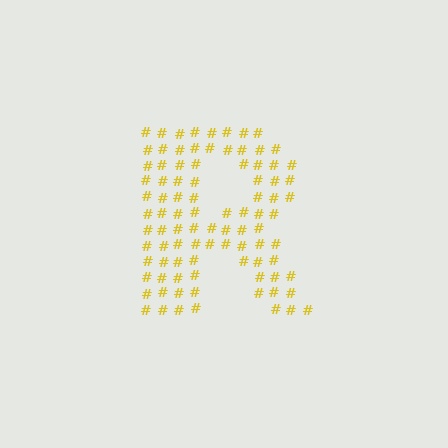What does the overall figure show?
The overall figure shows the letter R.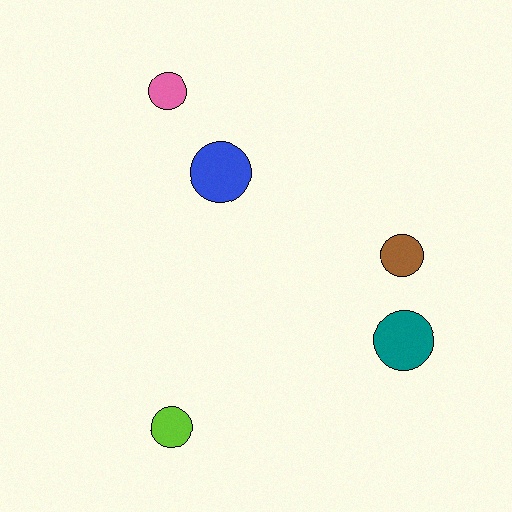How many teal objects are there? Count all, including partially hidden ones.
There is 1 teal object.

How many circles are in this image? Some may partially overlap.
There are 5 circles.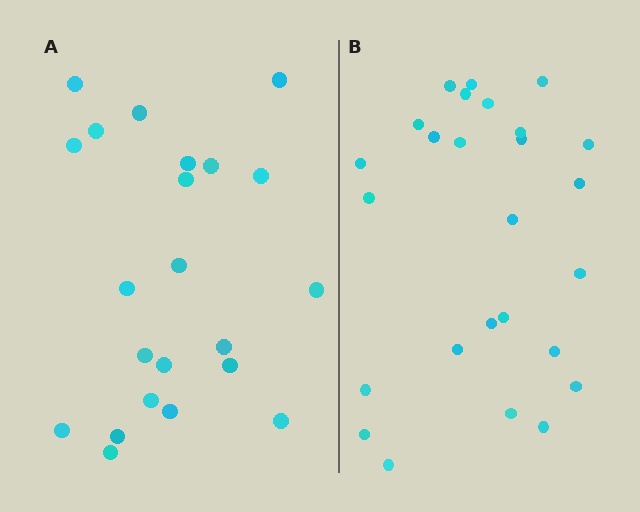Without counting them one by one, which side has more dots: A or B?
Region B (the right region) has more dots.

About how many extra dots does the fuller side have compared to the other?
Region B has about 4 more dots than region A.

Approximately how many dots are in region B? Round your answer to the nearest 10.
About 30 dots. (The exact count is 26, which rounds to 30.)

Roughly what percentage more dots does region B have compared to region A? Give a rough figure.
About 20% more.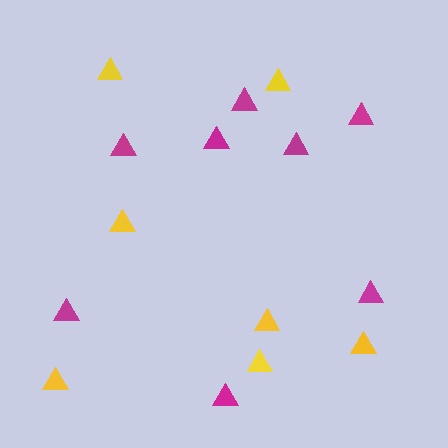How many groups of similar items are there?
There are 2 groups: one group of yellow triangles (7) and one group of magenta triangles (8).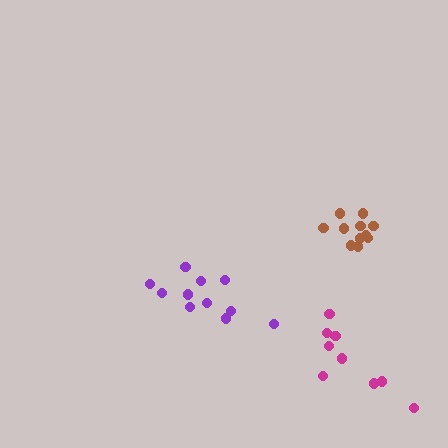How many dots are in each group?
Group 1: 9 dots, Group 2: 11 dots, Group 3: 11 dots (31 total).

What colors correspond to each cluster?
The clusters are colored: magenta, brown, purple.